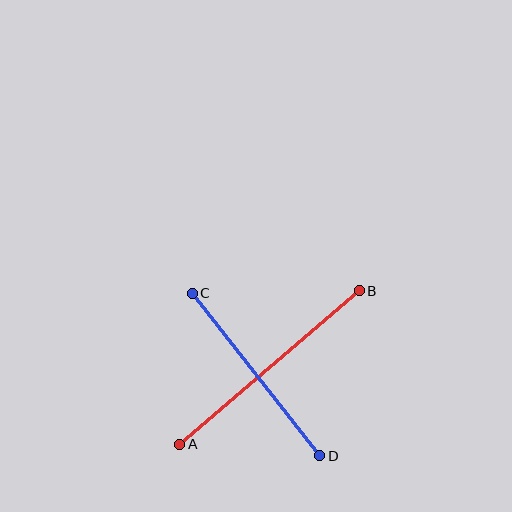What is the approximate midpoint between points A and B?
The midpoint is at approximately (270, 367) pixels.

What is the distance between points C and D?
The distance is approximately 206 pixels.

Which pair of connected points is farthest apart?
Points A and B are farthest apart.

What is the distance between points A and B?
The distance is approximately 236 pixels.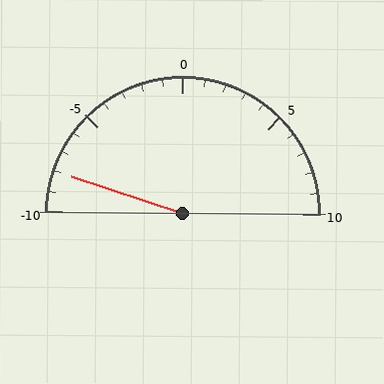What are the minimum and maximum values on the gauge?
The gauge ranges from -10 to 10.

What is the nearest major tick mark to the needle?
The nearest major tick mark is -10.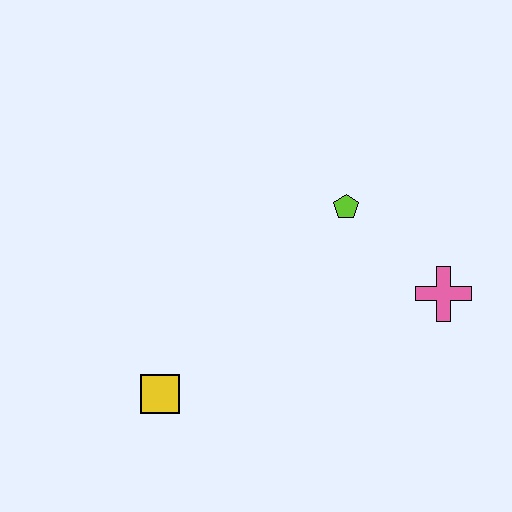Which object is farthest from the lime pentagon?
The yellow square is farthest from the lime pentagon.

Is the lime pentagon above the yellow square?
Yes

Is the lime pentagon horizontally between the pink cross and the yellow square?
Yes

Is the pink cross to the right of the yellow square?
Yes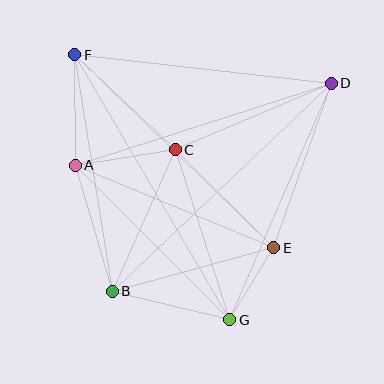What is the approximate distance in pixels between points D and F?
The distance between D and F is approximately 258 pixels.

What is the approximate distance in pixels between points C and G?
The distance between C and G is approximately 179 pixels.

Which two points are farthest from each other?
Points F and G are farthest from each other.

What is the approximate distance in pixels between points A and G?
The distance between A and G is approximately 219 pixels.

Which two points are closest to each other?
Points E and G are closest to each other.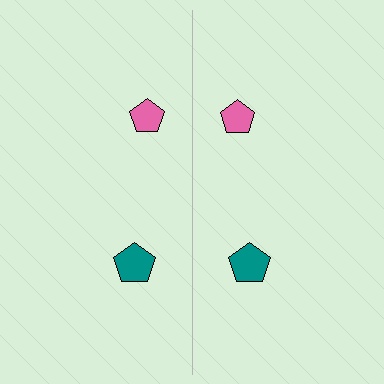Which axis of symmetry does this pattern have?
The pattern has a vertical axis of symmetry running through the center of the image.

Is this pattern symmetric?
Yes, this pattern has bilateral (reflection) symmetry.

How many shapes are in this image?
There are 4 shapes in this image.